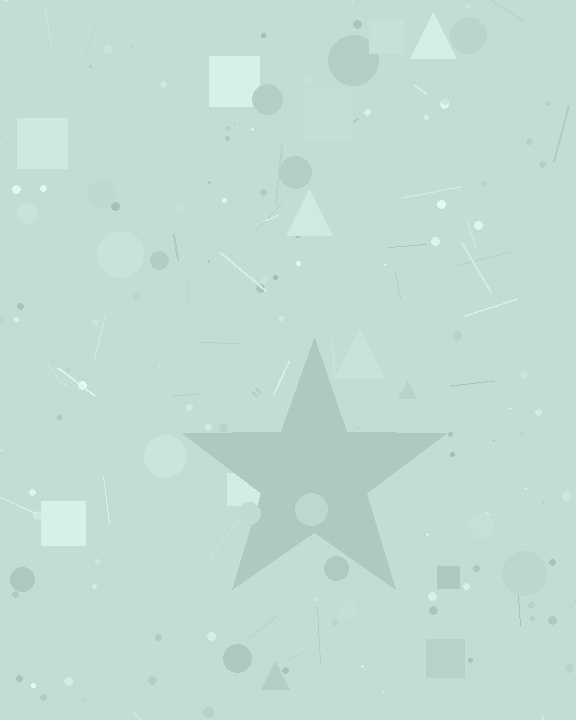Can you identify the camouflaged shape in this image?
The camouflaged shape is a star.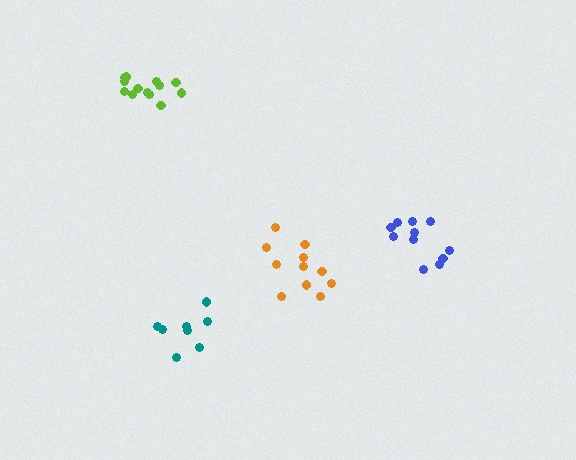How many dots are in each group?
Group 1: 11 dots, Group 2: 8 dots, Group 3: 11 dots, Group 4: 13 dots (43 total).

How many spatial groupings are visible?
There are 4 spatial groupings.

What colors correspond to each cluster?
The clusters are colored: blue, teal, orange, lime.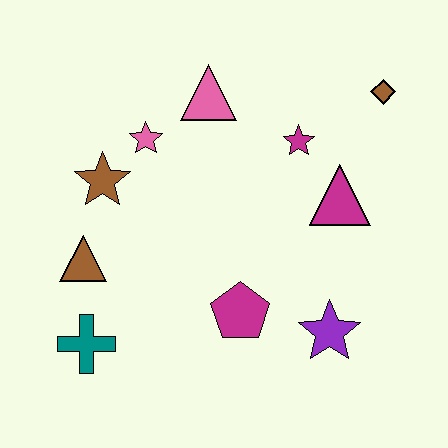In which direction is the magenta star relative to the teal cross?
The magenta star is to the right of the teal cross.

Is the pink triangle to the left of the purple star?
Yes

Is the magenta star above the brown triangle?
Yes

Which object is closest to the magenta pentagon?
The purple star is closest to the magenta pentagon.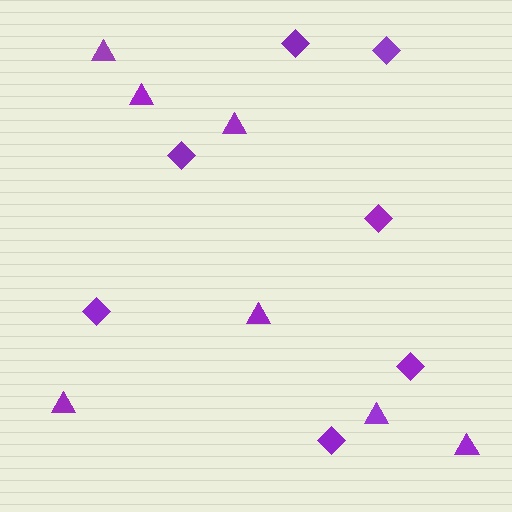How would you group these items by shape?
There are 2 groups: one group of triangles (7) and one group of diamonds (7).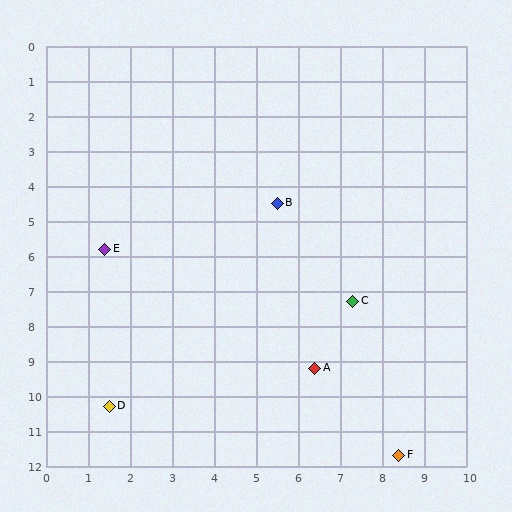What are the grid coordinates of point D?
Point D is at approximately (1.5, 10.3).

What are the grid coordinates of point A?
Point A is at approximately (6.4, 9.2).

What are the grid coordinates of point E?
Point E is at approximately (1.4, 5.8).